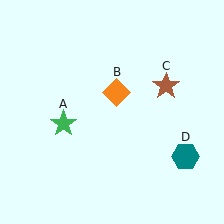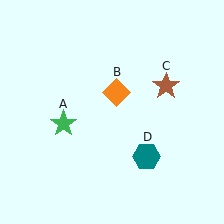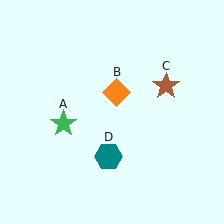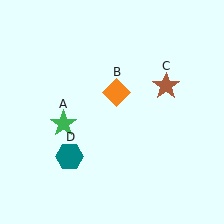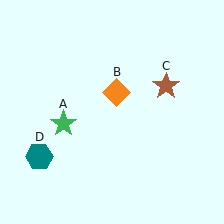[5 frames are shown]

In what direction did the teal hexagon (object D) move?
The teal hexagon (object D) moved left.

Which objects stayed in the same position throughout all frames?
Green star (object A) and orange diamond (object B) and brown star (object C) remained stationary.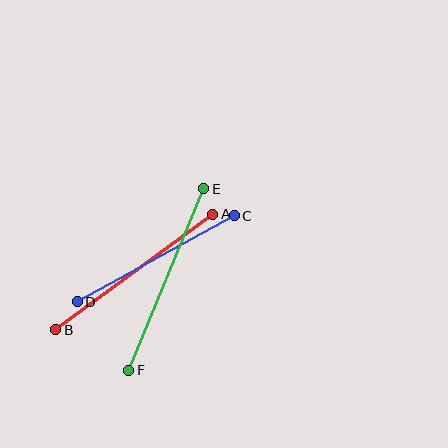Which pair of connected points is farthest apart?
Points E and F are farthest apart.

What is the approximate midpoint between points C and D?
The midpoint is at approximately (156, 259) pixels.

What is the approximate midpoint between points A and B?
The midpoint is at approximately (134, 272) pixels.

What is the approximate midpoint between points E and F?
The midpoint is at approximately (166, 279) pixels.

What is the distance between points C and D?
The distance is approximately 179 pixels.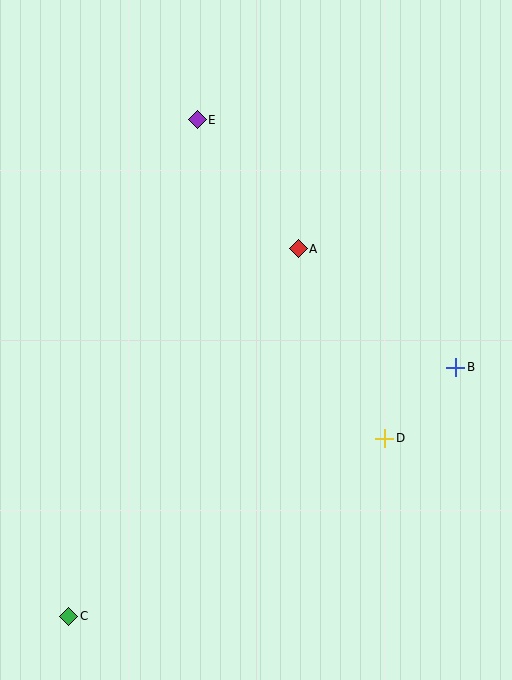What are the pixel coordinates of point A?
Point A is at (298, 249).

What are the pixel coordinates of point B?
Point B is at (456, 367).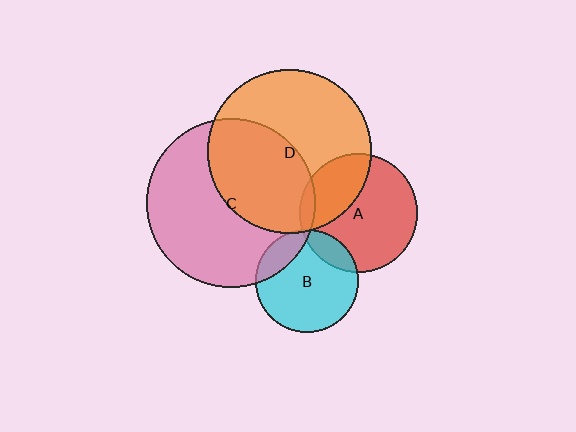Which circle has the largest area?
Circle C (pink).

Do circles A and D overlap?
Yes.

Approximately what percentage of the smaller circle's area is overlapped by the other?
Approximately 30%.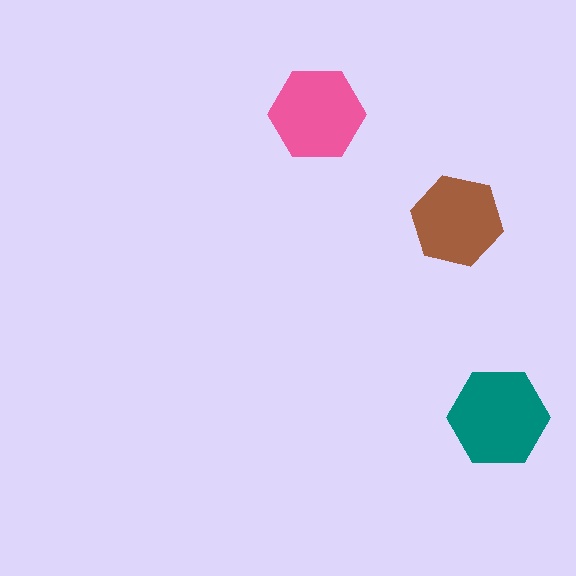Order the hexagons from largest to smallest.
the teal one, the pink one, the brown one.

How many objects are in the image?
There are 3 objects in the image.